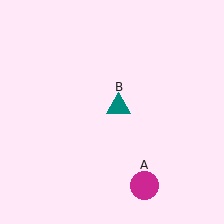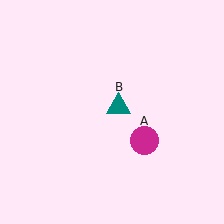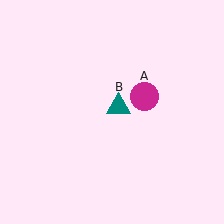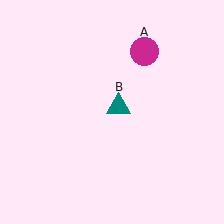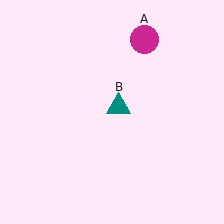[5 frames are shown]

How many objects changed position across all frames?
1 object changed position: magenta circle (object A).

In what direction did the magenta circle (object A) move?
The magenta circle (object A) moved up.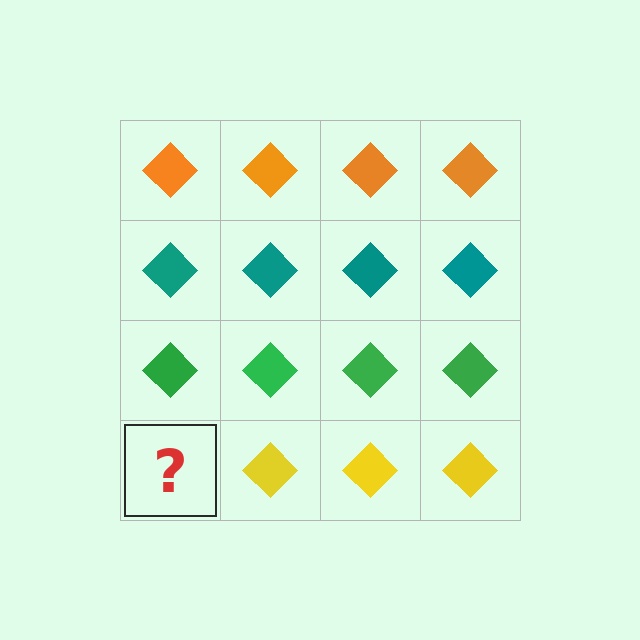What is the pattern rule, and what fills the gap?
The rule is that each row has a consistent color. The gap should be filled with a yellow diamond.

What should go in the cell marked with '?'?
The missing cell should contain a yellow diamond.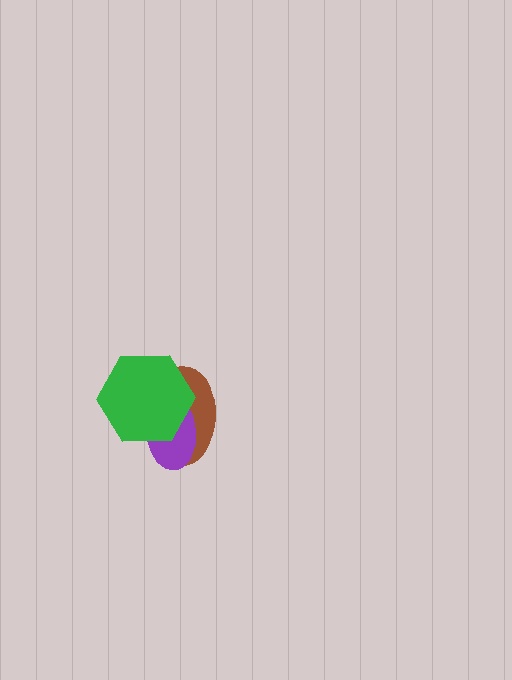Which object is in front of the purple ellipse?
The green hexagon is in front of the purple ellipse.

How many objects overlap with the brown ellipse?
2 objects overlap with the brown ellipse.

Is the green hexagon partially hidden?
No, no other shape covers it.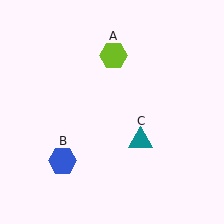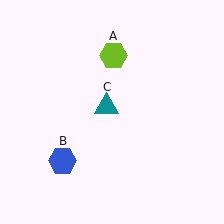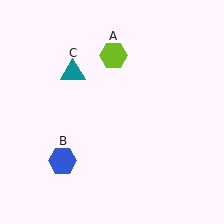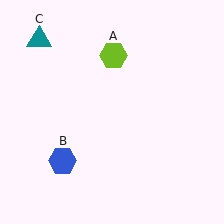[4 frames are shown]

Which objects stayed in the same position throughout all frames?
Lime hexagon (object A) and blue hexagon (object B) remained stationary.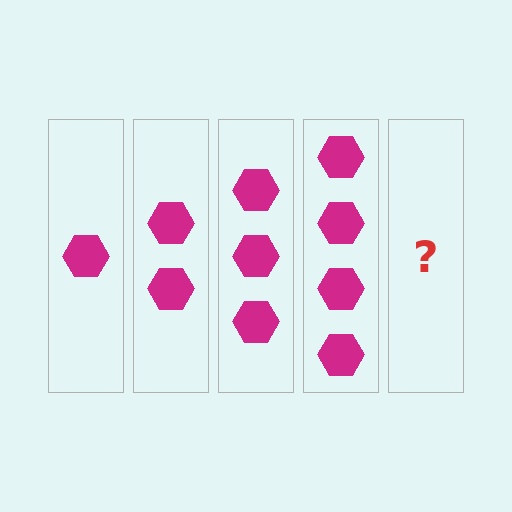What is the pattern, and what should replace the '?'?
The pattern is that each step adds one more hexagon. The '?' should be 5 hexagons.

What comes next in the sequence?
The next element should be 5 hexagons.